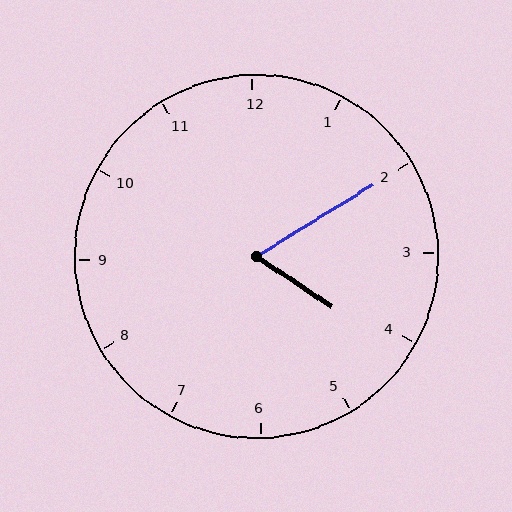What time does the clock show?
4:10.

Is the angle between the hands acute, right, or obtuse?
It is acute.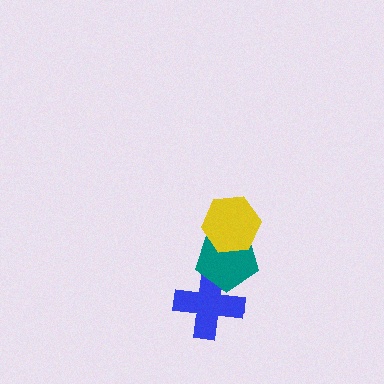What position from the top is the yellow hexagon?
The yellow hexagon is 1st from the top.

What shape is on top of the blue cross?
The teal pentagon is on top of the blue cross.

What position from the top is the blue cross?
The blue cross is 3rd from the top.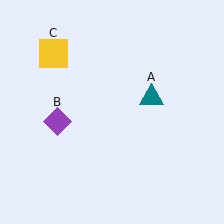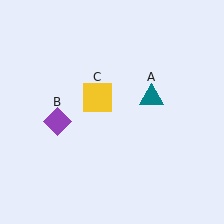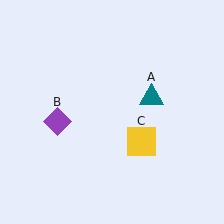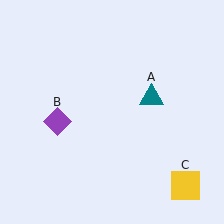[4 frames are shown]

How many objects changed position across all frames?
1 object changed position: yellow square (object C).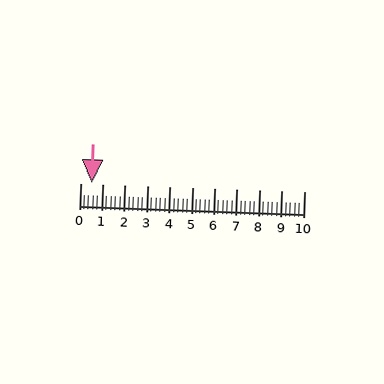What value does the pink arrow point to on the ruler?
The pink arrow points to approximately 0.5.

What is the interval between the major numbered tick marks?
The major tick marks are spaced 1 units apart.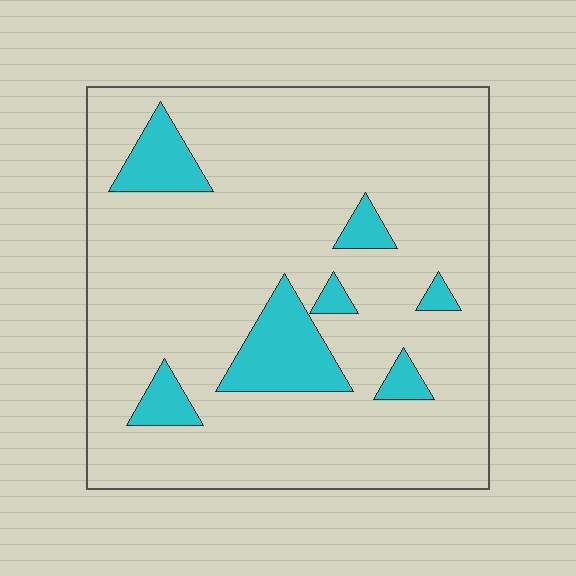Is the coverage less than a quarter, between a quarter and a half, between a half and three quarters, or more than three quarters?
Less than a quarter.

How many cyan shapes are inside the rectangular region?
7.